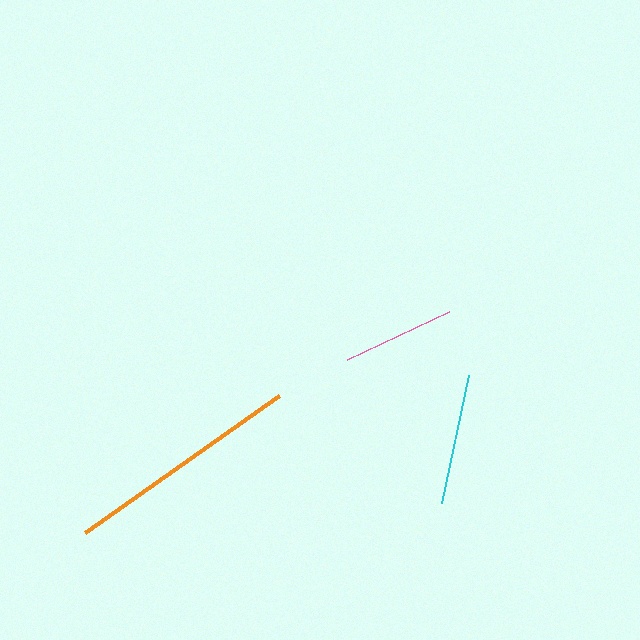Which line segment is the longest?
The orange line is the longest at approximately 237 pixels.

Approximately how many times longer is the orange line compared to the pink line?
The orange line is approximately 2.1 times the length of the pink line.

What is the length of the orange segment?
The orange segment is approximately 237 pixels long.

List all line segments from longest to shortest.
From longest to shortest: orange, cyan, pink.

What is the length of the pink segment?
The pink segment is approximately 113 pixels long.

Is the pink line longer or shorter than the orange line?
The orange line is longer than the pink line.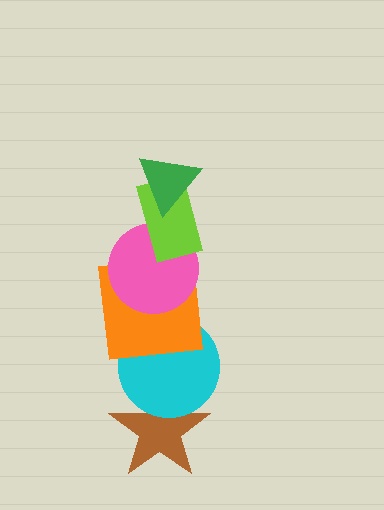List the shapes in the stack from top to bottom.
From top to bottom: the green triangle, the lime rectangle, the pink circle, the orange square, the cyan circle, the brown star.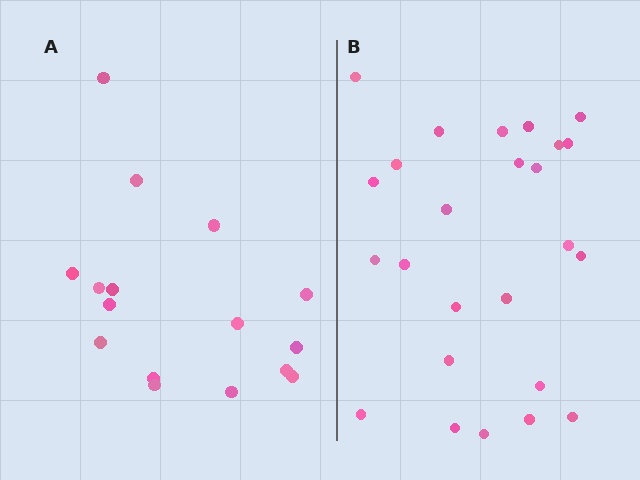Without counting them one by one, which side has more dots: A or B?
Region B (the right region) has more dots.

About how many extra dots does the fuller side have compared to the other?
Region B has roughly 8 or so more dots than region A.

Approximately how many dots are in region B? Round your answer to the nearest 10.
About 20 dots. (The exact count is 25, which rounds to 20.)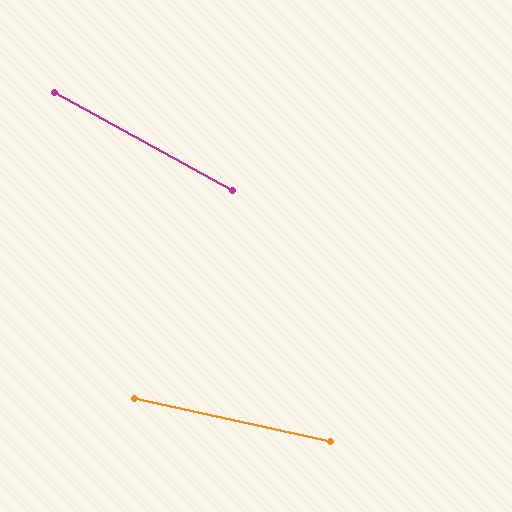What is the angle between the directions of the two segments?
Approximately 17 degrees.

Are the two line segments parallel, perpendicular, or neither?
Neither parallel nor perpendicular — they differ by about 17°.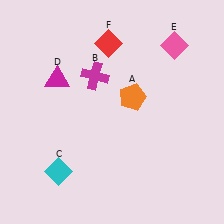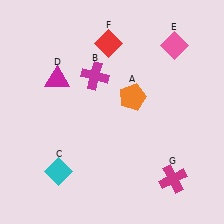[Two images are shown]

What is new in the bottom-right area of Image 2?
A magenta cross (G) was added in the bottom-right area of Image 2.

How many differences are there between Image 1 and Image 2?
There is 1 difference between the two images.